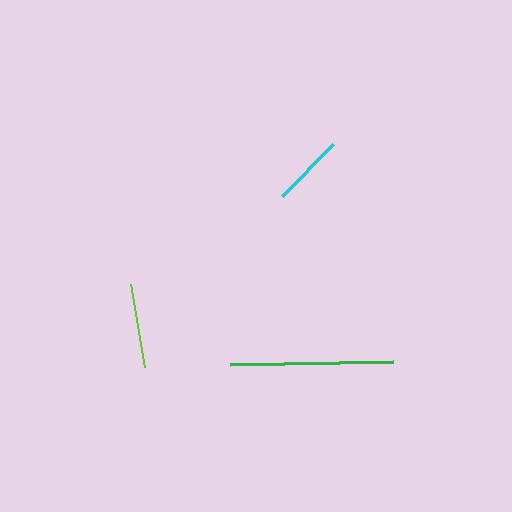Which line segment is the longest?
The green line is the longest at approximately 163 pixels.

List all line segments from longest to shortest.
From longest to shortest: green, lime, cyan.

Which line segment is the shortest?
The cyan line is the shortest at approximately 73 pixels.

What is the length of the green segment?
The green segment is approximately 163 pixels long.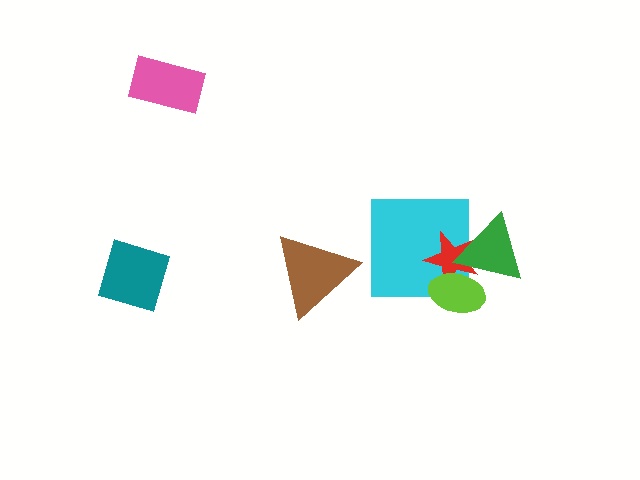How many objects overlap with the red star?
3 objects overlap with the red star.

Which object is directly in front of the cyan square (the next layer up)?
The red star is directly in front of the cyan square.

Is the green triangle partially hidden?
Yes, it is partially covered by another shape.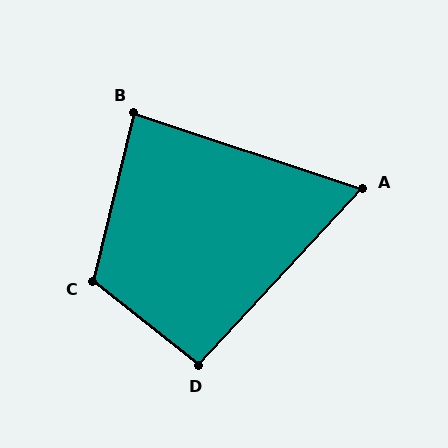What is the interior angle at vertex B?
Approximately 85 degrees (approximately right).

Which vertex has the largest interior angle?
C, at approximately 115 degrees.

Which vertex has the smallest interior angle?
A, at approximately 65 degrees.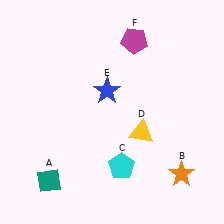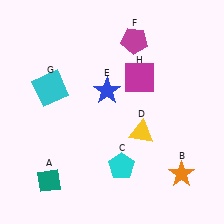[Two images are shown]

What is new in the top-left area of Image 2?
A cyan square (G) was added in the top-left area of Image 2.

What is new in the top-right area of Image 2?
A magenta square (H) was added in the top-right area of Image 2.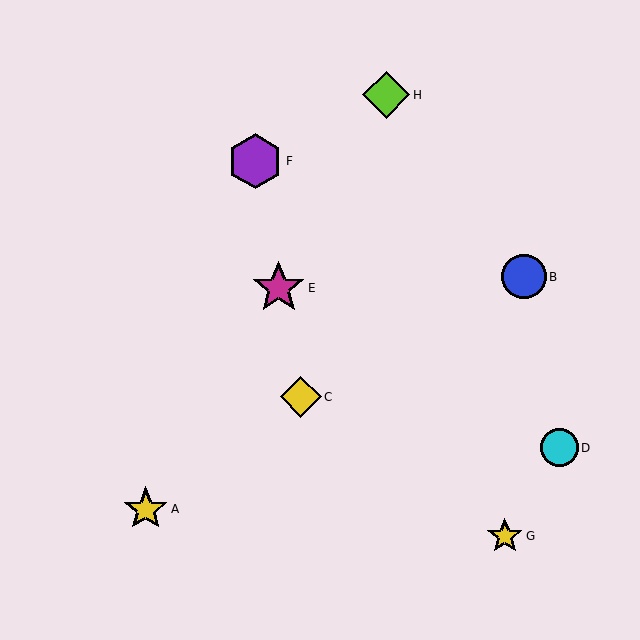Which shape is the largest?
The purple hexagon (labeled F) is the largest.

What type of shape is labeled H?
Shape H is a lime diamond.